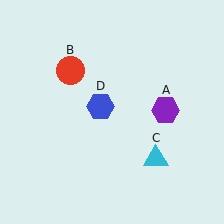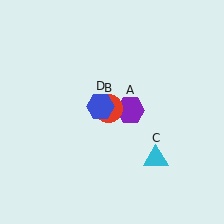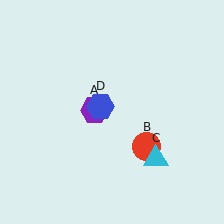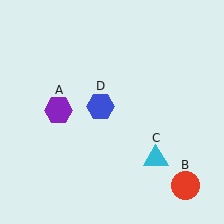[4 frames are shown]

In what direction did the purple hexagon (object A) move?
The purple hexagon (object A) moved left.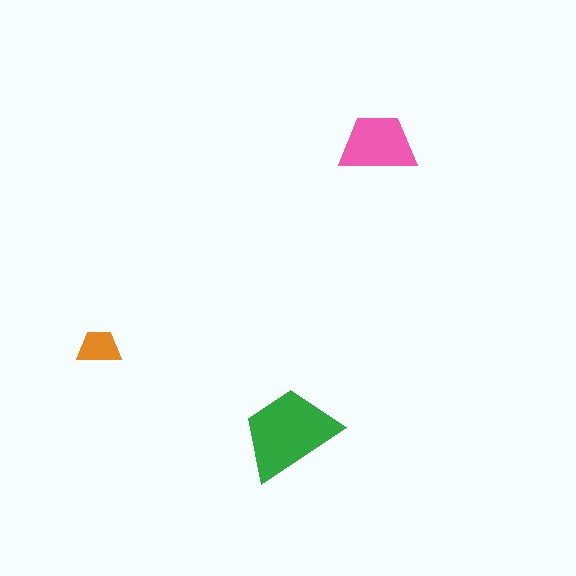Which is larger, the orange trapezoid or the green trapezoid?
The green one.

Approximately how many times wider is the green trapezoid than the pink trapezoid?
About 1.5 times wider.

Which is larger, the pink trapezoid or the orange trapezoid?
The pink one.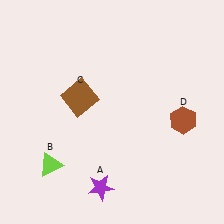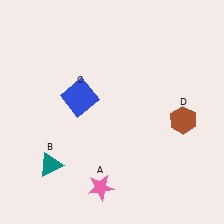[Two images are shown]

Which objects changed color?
A changed from purple to pink. B changed from lime to teal. C changed from brown to blue.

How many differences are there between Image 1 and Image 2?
There are 3 differences between the two images.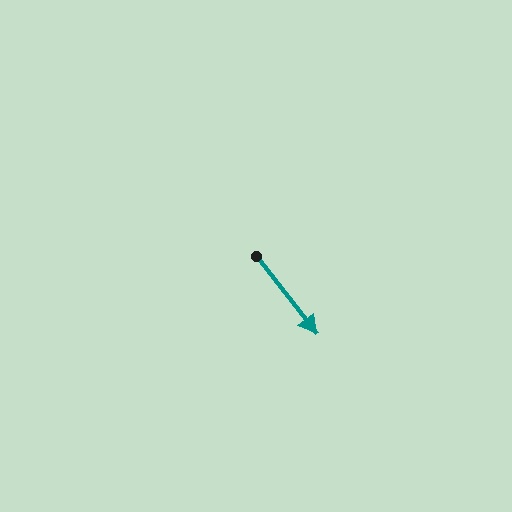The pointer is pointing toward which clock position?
Roughly 5 o'clock.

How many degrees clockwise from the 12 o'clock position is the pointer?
Approximately 142 degrees.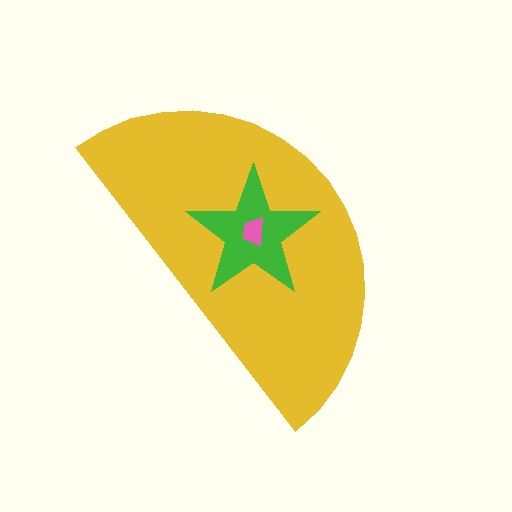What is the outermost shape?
The yellow semicircle.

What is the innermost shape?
The pink trapezoid.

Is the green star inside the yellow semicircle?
Yes.